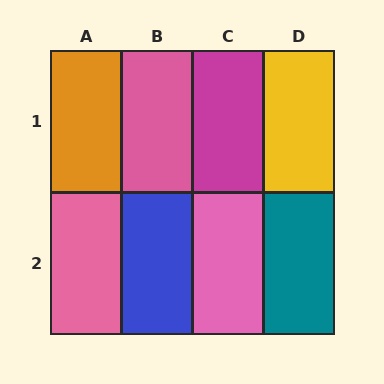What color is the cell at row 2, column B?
Blue.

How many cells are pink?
3 cells are pink.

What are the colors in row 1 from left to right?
Orange, pink, magenta, yellow.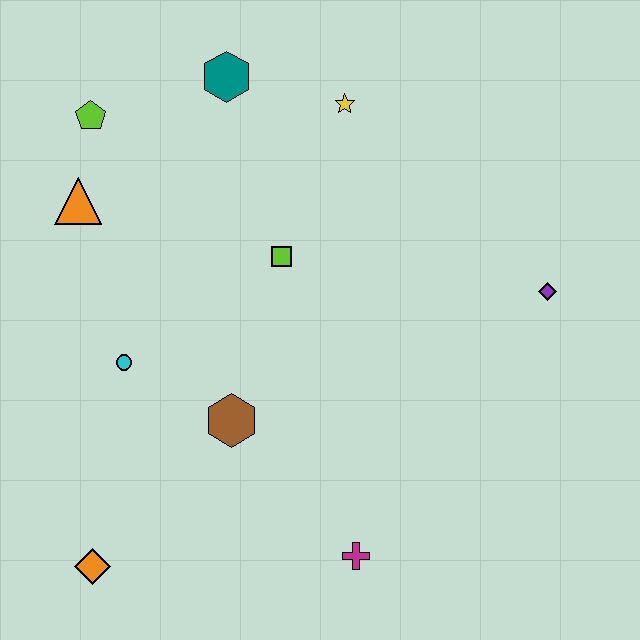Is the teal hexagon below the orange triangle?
No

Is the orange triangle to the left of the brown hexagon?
Yes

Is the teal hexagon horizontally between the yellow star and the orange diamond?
Yes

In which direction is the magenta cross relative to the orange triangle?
The magenta cross is below the orange triangle.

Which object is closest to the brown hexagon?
The cyan circle is closest to the brown hexagon.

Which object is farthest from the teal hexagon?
The orange diamond is farthest from the teal hexagon.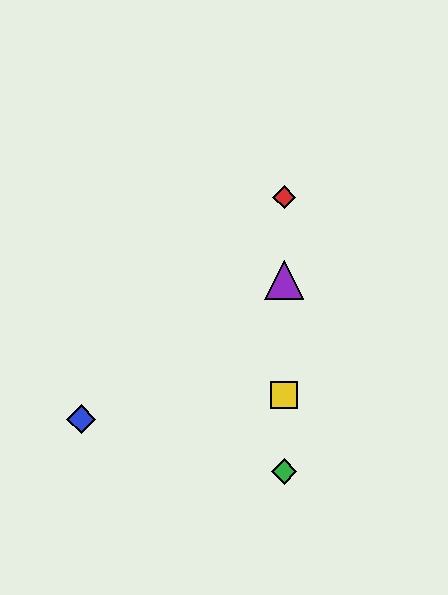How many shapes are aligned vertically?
4 shapes (the red diamond, the green diamond, the yellow square, the purple triangle) are aligned vertically.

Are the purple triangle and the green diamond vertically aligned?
Yes, both are at x≈284.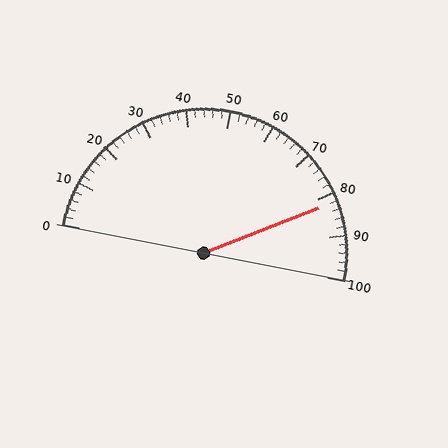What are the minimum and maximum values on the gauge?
The gauge ranges from 0 to 100.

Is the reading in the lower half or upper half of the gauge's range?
The reading is in the upper half of the range (0 to 100).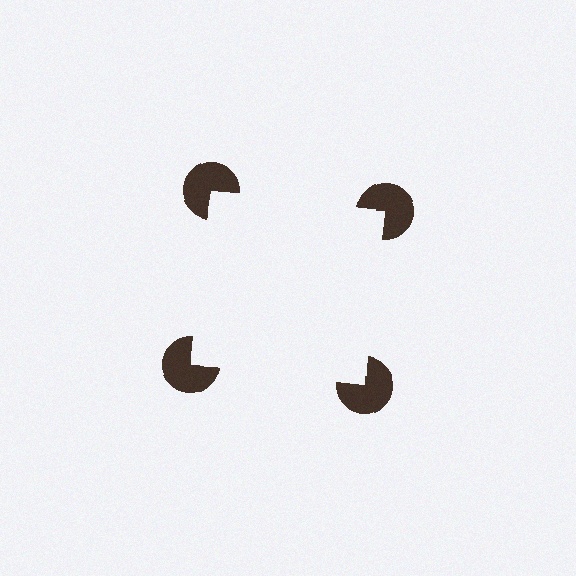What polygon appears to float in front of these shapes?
An illusory square — its edges are inferred from the aligned wedge cuts in the pac-man discs, not physically drawn.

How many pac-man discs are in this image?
There are 4 — one at each vertex of the illusory square.